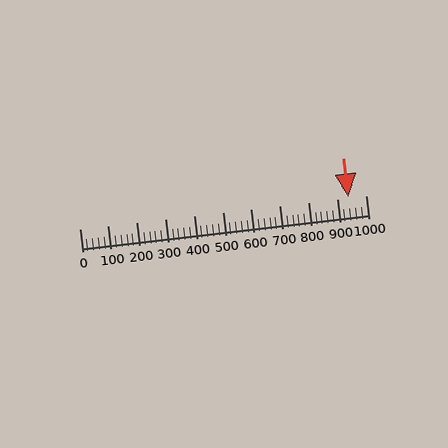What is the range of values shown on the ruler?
The ruler shows values from 0 to 1000.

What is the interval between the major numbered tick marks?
The major tick marks are spaced 100 units apart.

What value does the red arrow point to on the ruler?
The red arrow points to approximately 940.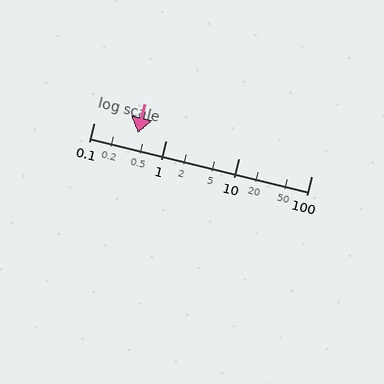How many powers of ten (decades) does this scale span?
The scale spans 3 decades, from 0.1 to 100.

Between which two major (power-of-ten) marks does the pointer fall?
The pointer is between 0.1 and 1.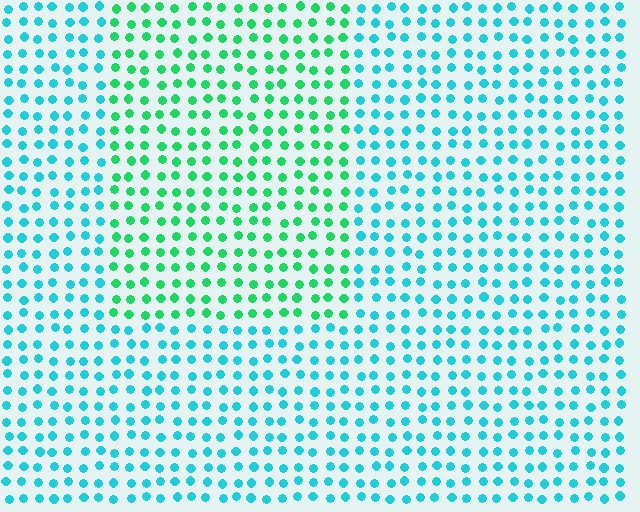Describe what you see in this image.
The image is filled with small cyan elements in a uniform arrangement. A rectangle-shaped region is visible where the elements are tinted to a slightly different hue, forming a subtle color boundary.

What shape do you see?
I see a rectangle.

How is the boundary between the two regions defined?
The boundary is defined purely by a slight shift in hue (about 41 degrees). Spacing, size, and orientation are identical on both sides.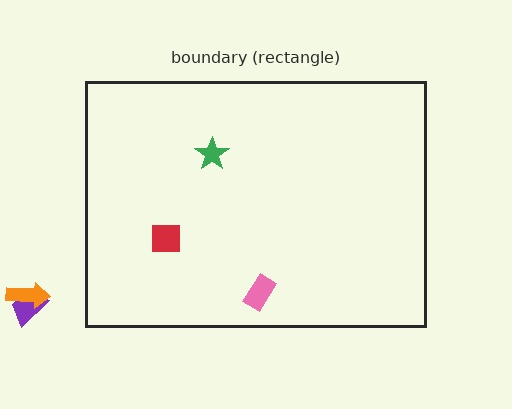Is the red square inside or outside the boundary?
Inside.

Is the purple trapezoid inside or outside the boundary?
Outside.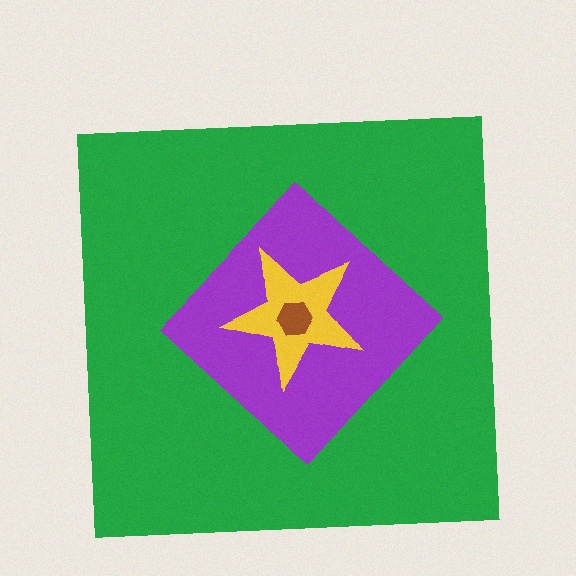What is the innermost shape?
The brown hexagon.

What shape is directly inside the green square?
The purple diamond.